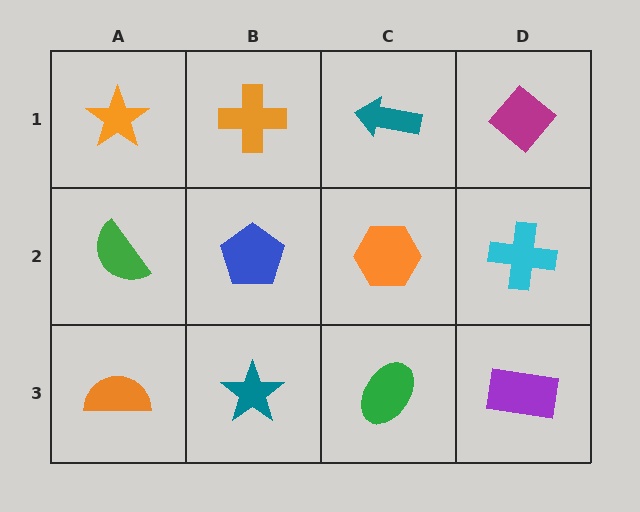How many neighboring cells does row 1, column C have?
3.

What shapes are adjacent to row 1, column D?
A cyan cross (row 2, column D), a teal arrow (row 1, column C).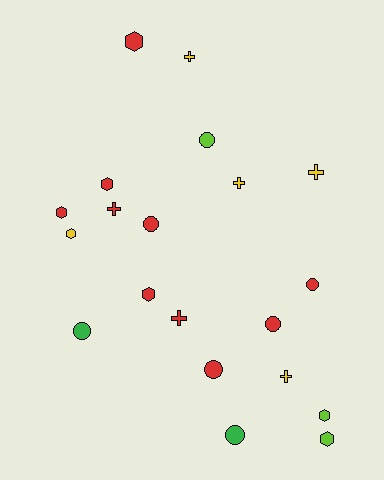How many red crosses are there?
There are 2 red crosses.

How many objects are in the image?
There are 20 objects.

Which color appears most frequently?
Red, with 10 objects.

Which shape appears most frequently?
Circle, with 7 objects.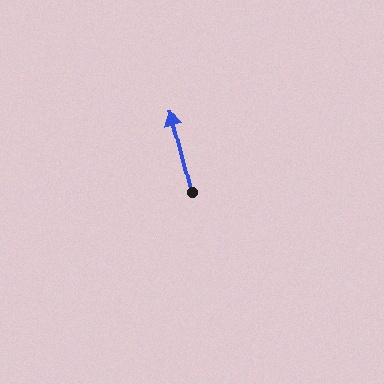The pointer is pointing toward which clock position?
Roughly 12 o'clock.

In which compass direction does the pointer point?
North.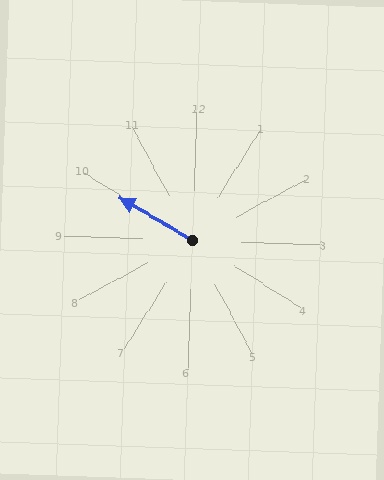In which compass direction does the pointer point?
Northwest.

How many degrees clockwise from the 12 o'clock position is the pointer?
Approximately 298 degrees.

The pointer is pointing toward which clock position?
Roughly 10 o'clock.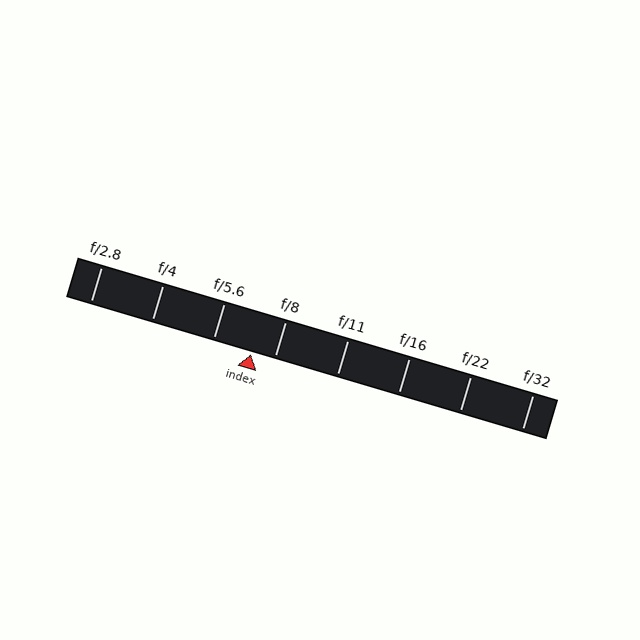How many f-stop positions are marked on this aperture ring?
There are 8 f-stop positions marked.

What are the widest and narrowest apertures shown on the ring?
The widest aperture shown is f/2.8 and the narrowest is f/32.